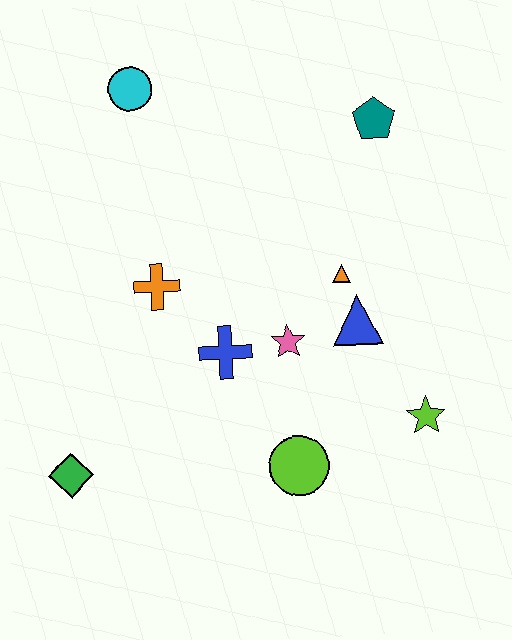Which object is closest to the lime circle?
The pink star is closest to the lime circle.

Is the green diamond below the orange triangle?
Yes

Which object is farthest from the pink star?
The cyan circle is farthest from the pink star.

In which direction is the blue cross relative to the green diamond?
The blue cross is to the right of the green diamond.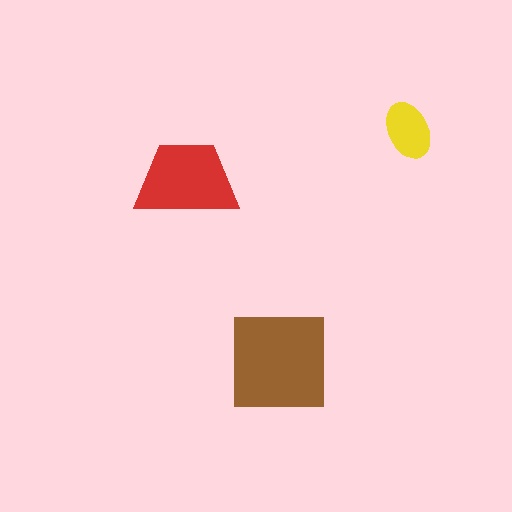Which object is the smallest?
The yellow ellipse.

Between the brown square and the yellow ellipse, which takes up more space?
The brown square.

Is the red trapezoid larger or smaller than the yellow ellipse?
Larger.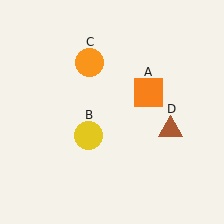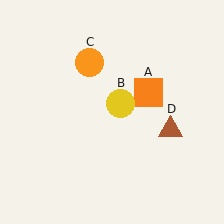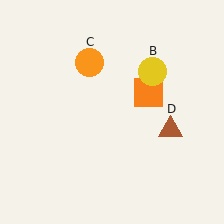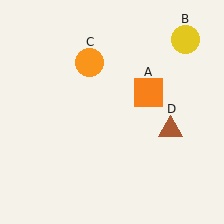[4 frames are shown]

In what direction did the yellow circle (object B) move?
The yellow circle (object B) moved up and to the right.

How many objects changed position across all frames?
1 object changed position: yellow circle (object B).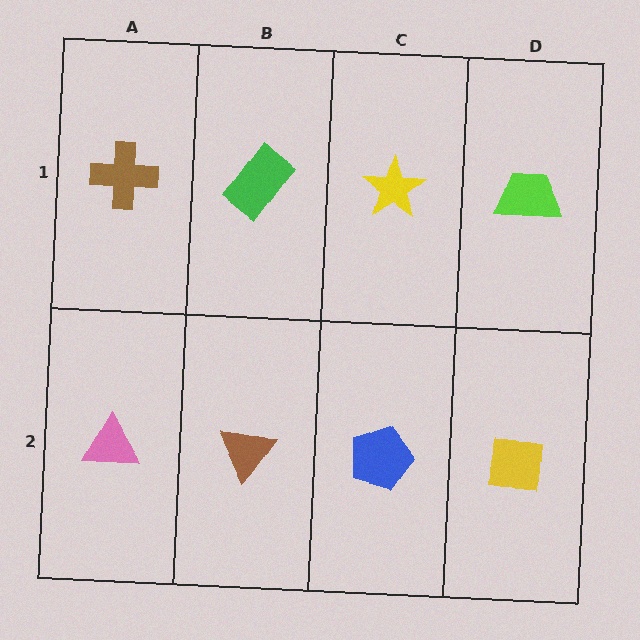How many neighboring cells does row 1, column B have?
3.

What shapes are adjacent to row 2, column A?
A brown cross (row 1, column A), a brown triangle (row 2, column B).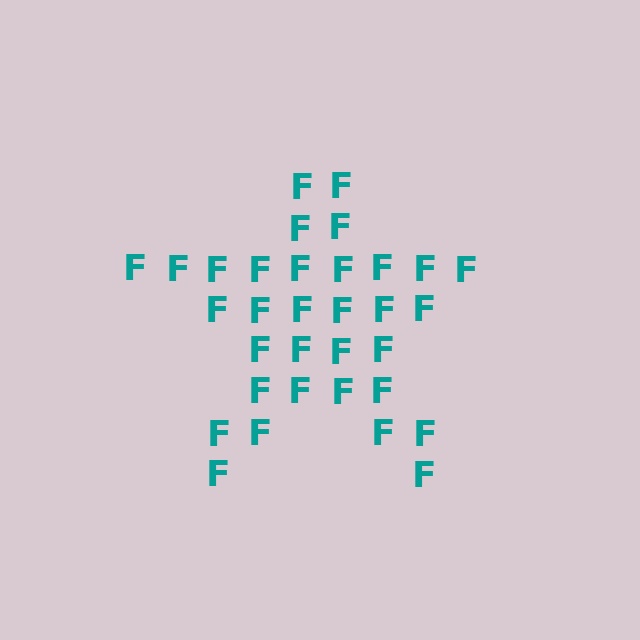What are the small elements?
The small elements are letter F's.